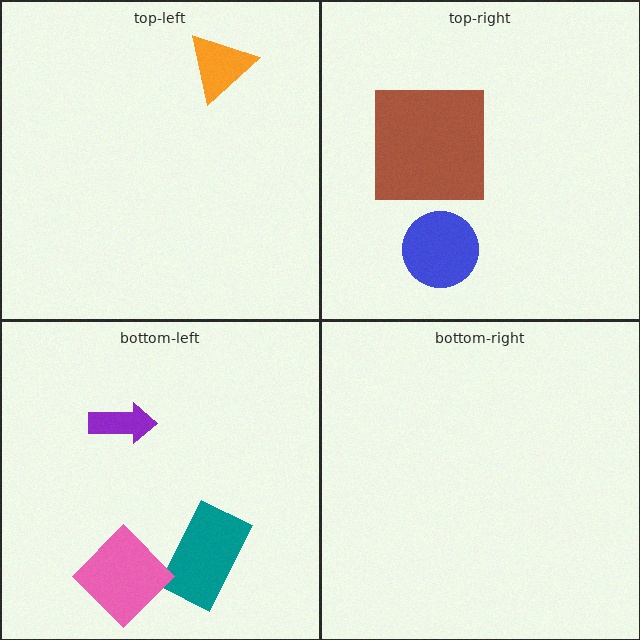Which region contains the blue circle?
The top-right region.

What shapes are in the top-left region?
The orange triangle.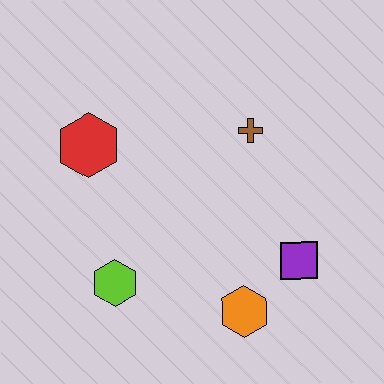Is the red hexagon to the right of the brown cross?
No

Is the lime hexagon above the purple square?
No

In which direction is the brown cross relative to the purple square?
The brown cross is above the purple square.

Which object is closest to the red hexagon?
The lime hexagon is closest to the red hexagon.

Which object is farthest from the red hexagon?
The purple square is farthest from the red hexagon.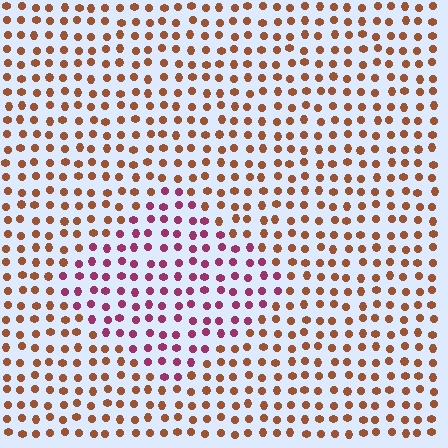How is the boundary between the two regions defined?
The boundary is defined purely by a slight shift in hue (about 51 degrees). Spacing, size, and orientation are identical on both sides.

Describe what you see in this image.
The image is filled with small brown elements in a uniform arrangement. A diamond-shaped region is visible where the elements are tinted to a slightly different hue, forming a subtle color boundary.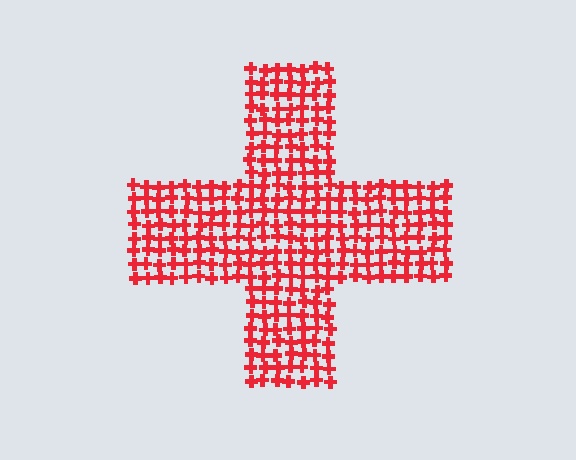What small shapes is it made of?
It is made of small crosses.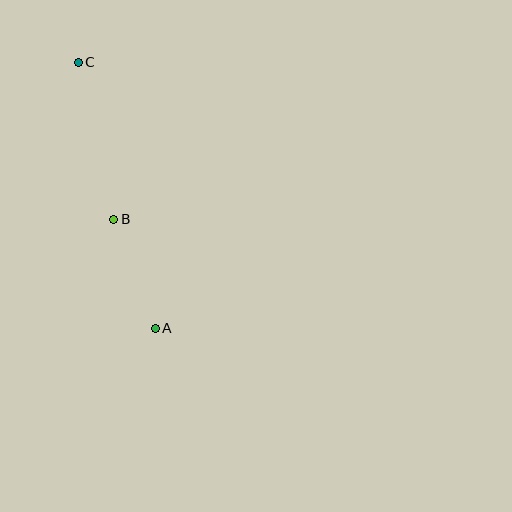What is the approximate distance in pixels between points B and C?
The distance between B and C is approximately 161 pixels.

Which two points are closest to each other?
Points A and B are closest to each other.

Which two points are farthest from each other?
Points A and C are farthest from each other.